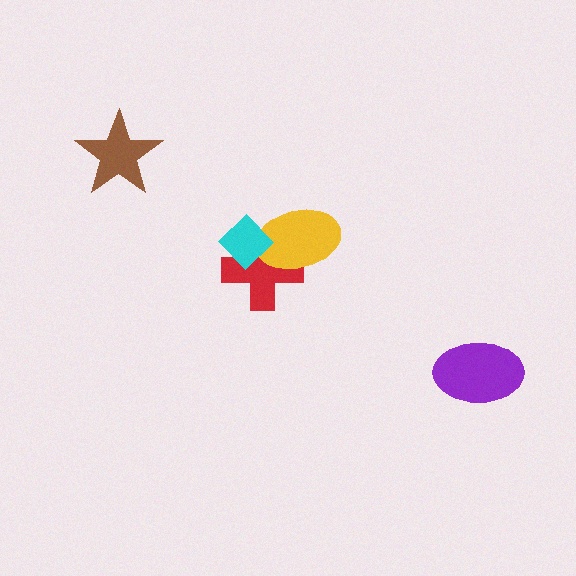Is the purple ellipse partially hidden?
No, no other shape covers it.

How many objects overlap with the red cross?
2 objects overlap with the red cross.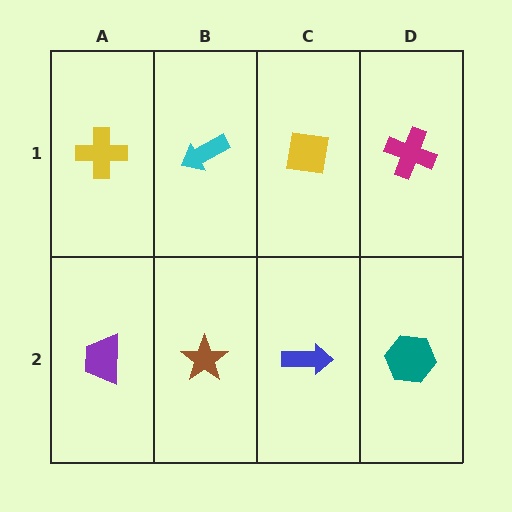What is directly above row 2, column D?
A magenta cross.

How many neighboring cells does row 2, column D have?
2.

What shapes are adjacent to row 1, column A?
A purple trapezoid (row 2, column A), a cyan arrow (row 1, column B).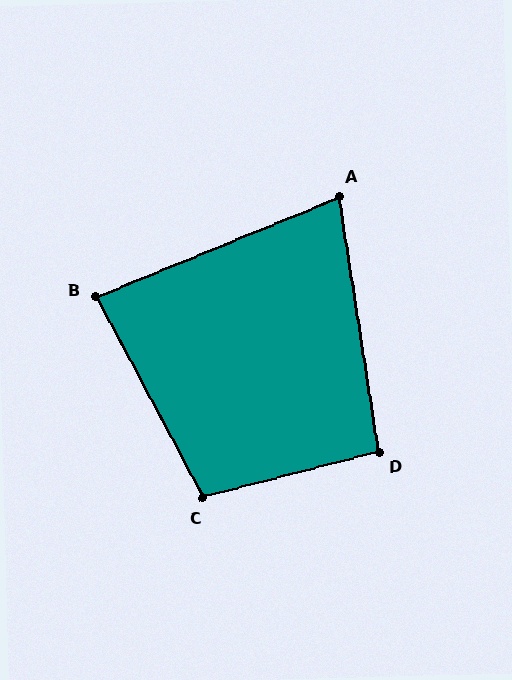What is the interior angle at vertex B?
Approximately 84 degrees (acute).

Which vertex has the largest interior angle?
C, at approximately 104 degrees.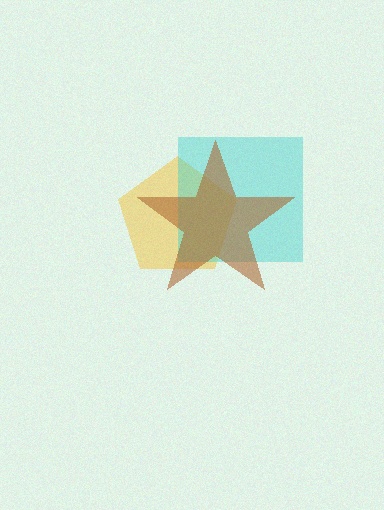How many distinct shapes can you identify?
There are 3 distinct shapes: a yellow pentagon, a cyan square, a brown star.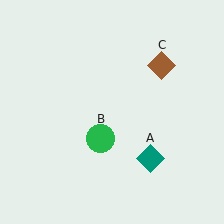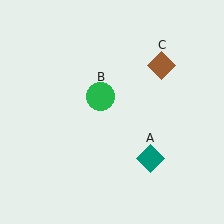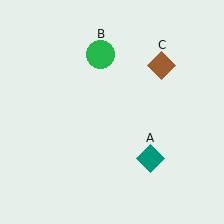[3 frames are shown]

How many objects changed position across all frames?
1 object changed position: green circle (object B).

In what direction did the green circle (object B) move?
The green circle (object B) moved up.